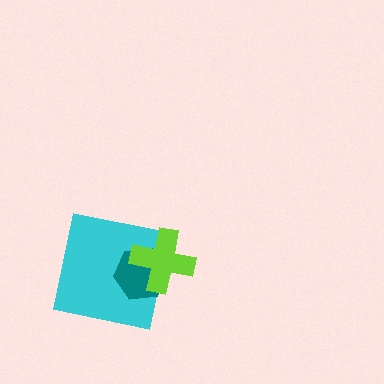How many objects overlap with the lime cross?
2 objects overlap with the lime cross.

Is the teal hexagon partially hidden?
Yes, it is partially covered by another shape.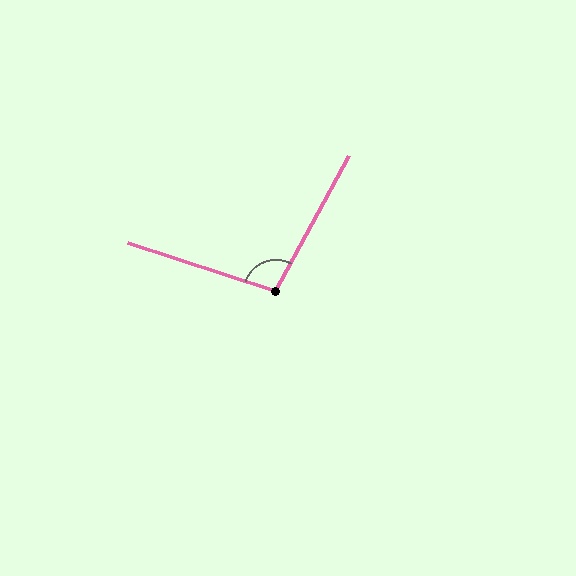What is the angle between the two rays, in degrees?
Approximately 101 degrees.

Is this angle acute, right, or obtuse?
It is obtuse.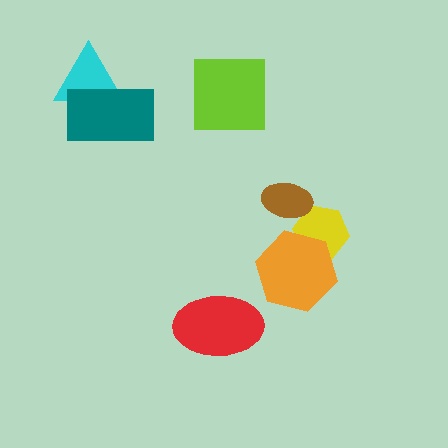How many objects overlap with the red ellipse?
0 objects overlap with the red ellipse.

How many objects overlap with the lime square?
0 objects overlap with the lime square.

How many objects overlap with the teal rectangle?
1 object overlaps with the teal rectangle.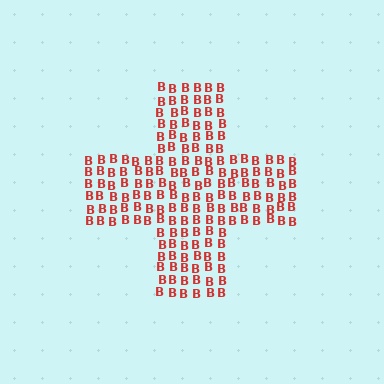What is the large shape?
The large shape is a cross.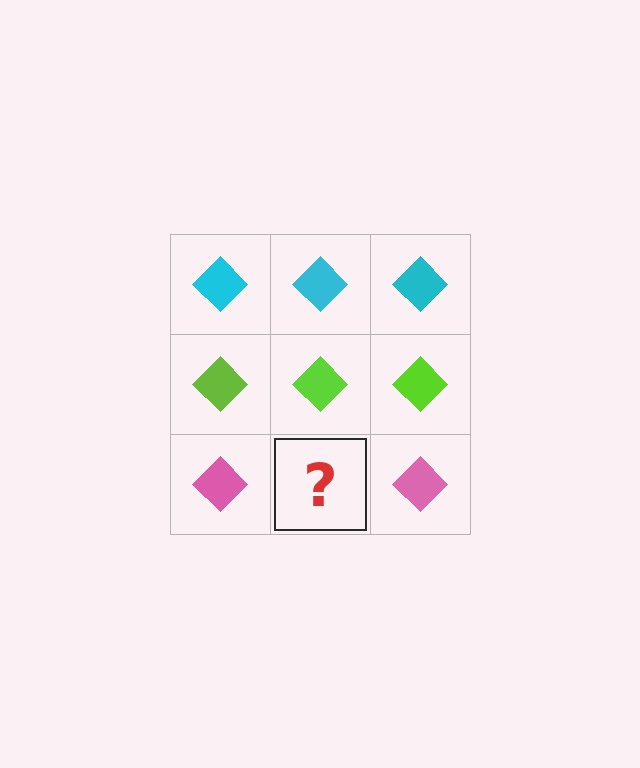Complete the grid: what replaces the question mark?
The question mark should be replaced with a pink diamond.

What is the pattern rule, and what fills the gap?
The rule is that each row has a consistent color. The gap should be filled with a pink diamond.